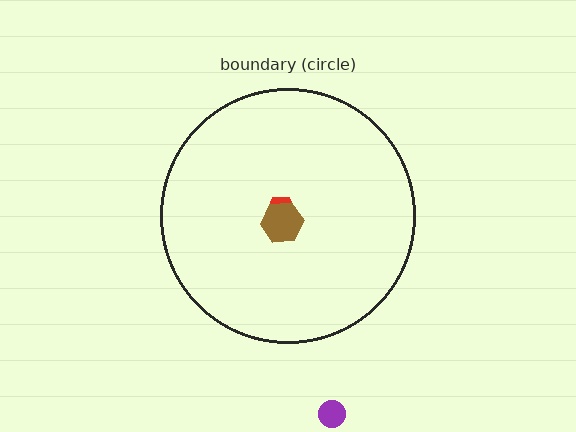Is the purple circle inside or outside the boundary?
Outside.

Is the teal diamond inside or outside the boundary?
Inside.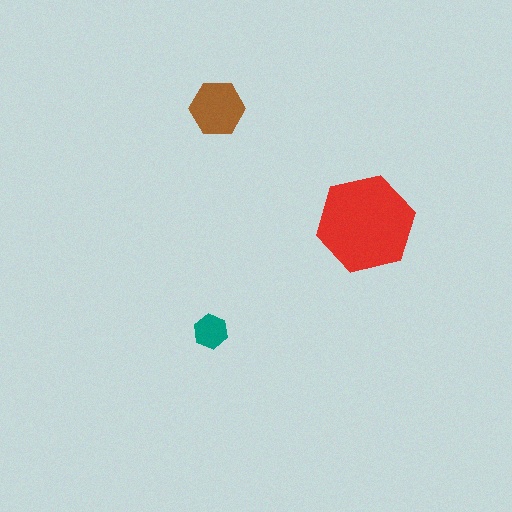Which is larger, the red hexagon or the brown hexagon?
The red one.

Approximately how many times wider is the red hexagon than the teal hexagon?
About 3 times wider.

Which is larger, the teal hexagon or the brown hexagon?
The brown one.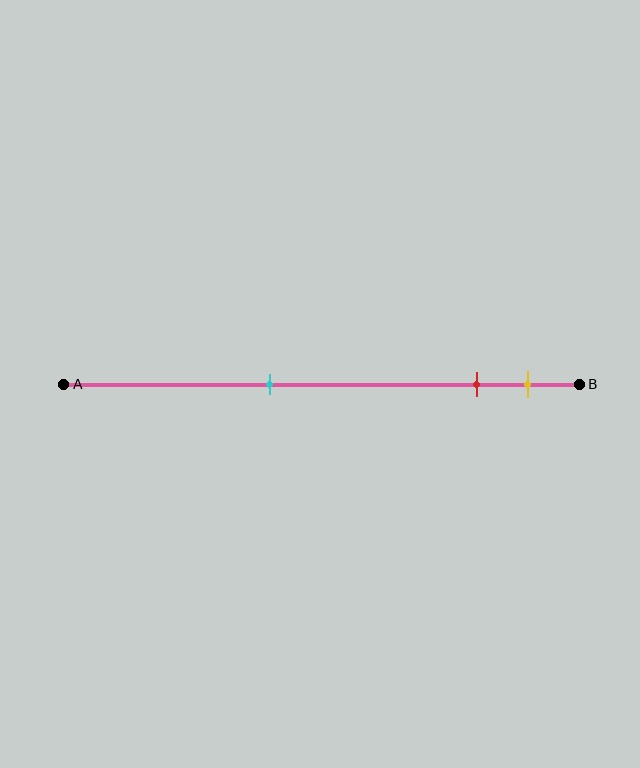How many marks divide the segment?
There are 3 marks dividing the segment.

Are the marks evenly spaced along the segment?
No, the marks are not evenly spaced.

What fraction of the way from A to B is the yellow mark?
The yellow mark is approximately 90% (0.9) of the way from A to B.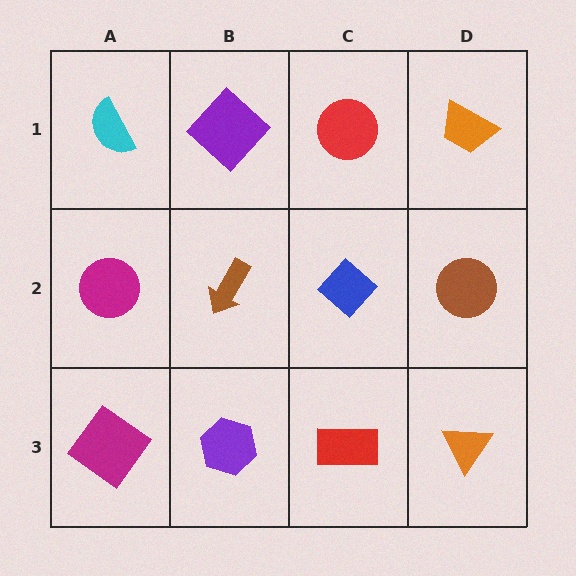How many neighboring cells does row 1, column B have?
3.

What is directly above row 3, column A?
A magenta circle.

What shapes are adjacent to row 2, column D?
An orange trapezoid (row 1, column D), an orange triangle (row 3, column D), a blue diamond (row 2, column C).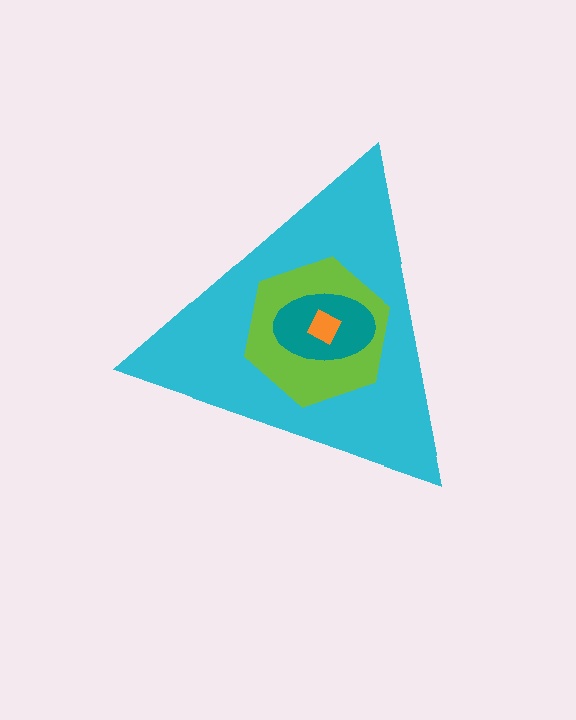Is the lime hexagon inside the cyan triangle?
Yes.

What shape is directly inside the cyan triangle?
The lime hexagon.